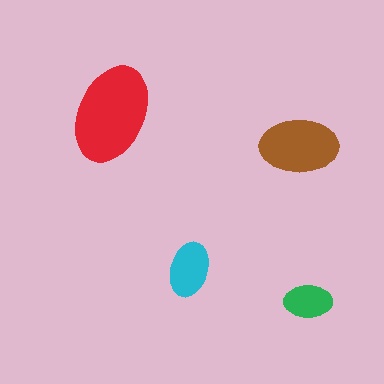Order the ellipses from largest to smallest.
the red one, the brown one, the cyan one, the green one.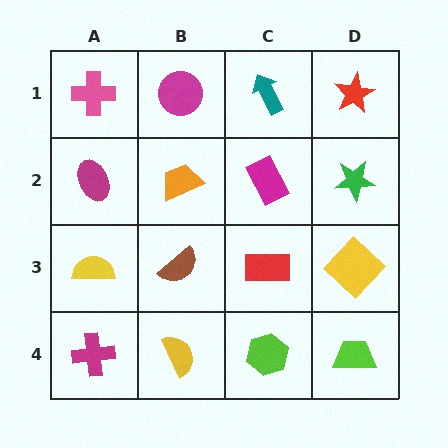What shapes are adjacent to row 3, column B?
An orange trapezoid (row 2, column B), a yellow semicircle (row 4, column B), a yellow semicircle (row 3, column A), a red rectangle (row 3, column C).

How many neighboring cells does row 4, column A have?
2.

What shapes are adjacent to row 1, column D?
A green star (row 2, column D), a teal arrow (row 1, column C).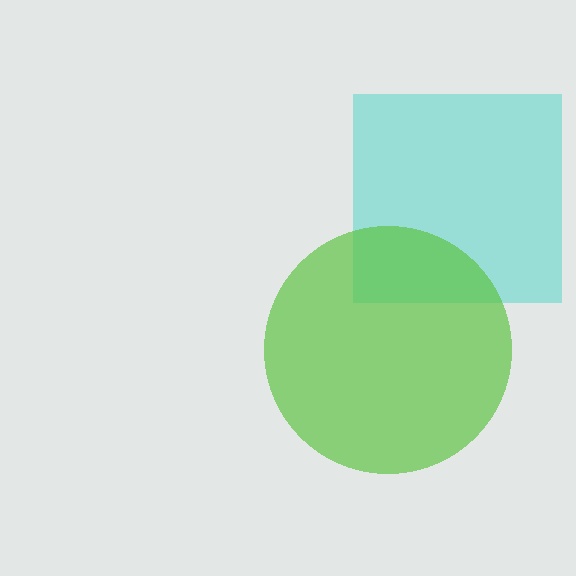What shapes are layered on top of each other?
The layered shapes are: a cyan square, a lime circle.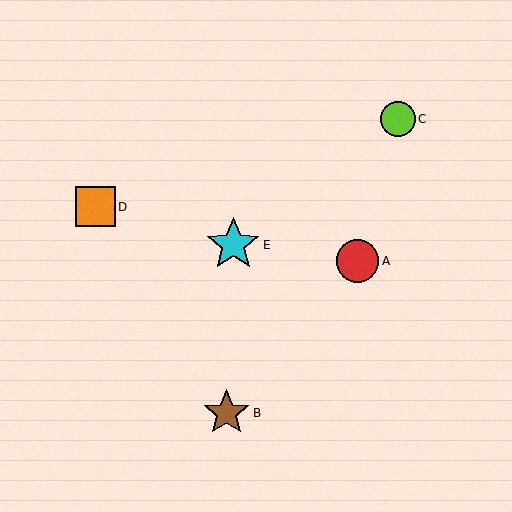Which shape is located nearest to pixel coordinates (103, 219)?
The orange square (labeled D) at (95, 207) is nearest to that location.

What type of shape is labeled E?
Shape E is a cyan star.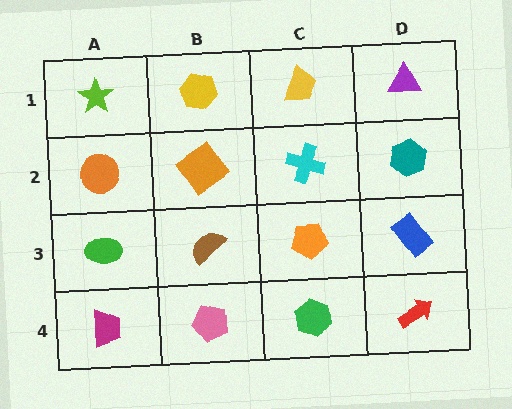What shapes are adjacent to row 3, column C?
A cyan cross (row 2, column C), a green hexagon (row 4, column C), a brown semicircle (row 3, column B), a blue rectangle (row 3, column D).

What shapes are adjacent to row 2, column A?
A lime star (row 1, column A), a green ellipse (row 3, column A), an orange diamond (row 2, column B).